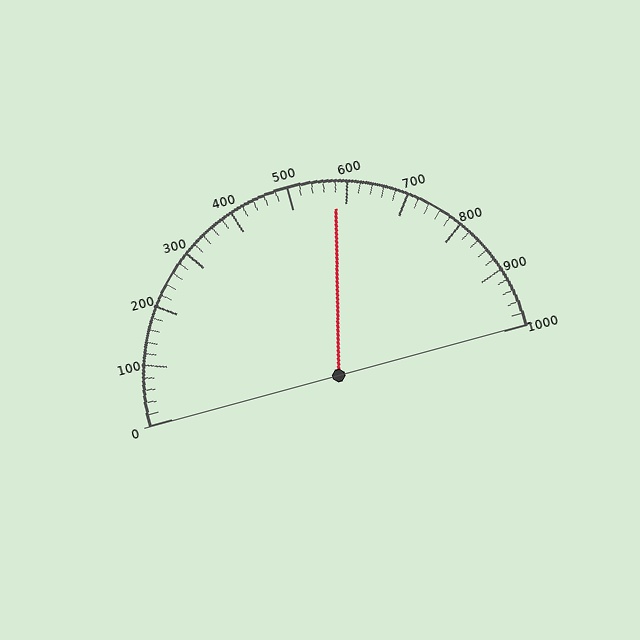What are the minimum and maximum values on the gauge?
The gauge ranges from 0 to 1000.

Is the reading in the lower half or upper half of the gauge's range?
The reading is in the upper half of the range (0 to 1000).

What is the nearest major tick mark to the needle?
The nearest major tick mark is 600.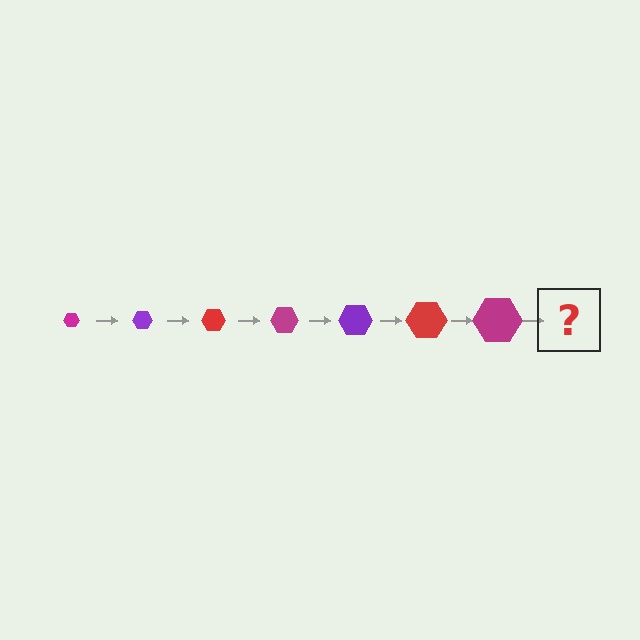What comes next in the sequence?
The next element should be a purple hexagon, larger than the previous one.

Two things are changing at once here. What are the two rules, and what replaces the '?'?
The two rules are that the hexagon grows larger each step and the color cycles through magenta, purple, and red. The '?' should be a purple hexagon, larger than the previous one.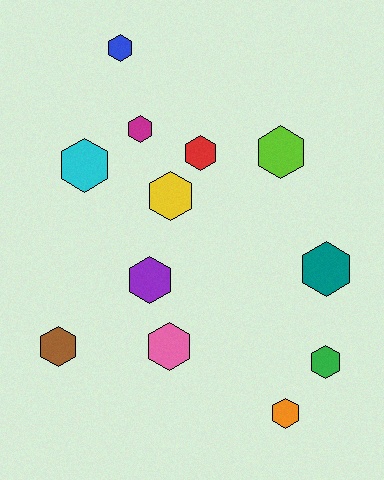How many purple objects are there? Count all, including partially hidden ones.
There is 1 purple object.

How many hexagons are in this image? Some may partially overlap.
There are 12 hexagons.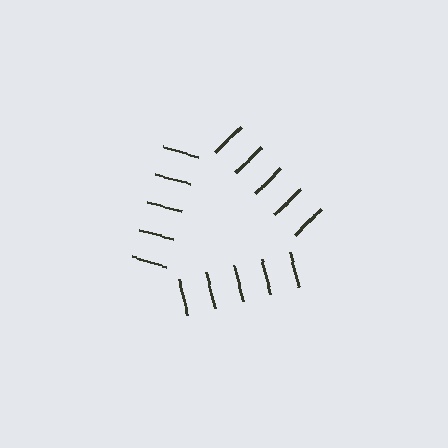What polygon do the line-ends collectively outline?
An illusory triangle — the line segments terminate on its edges but no continuous stroke is drawn.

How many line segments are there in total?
15 — 5 along each of the 3 edges.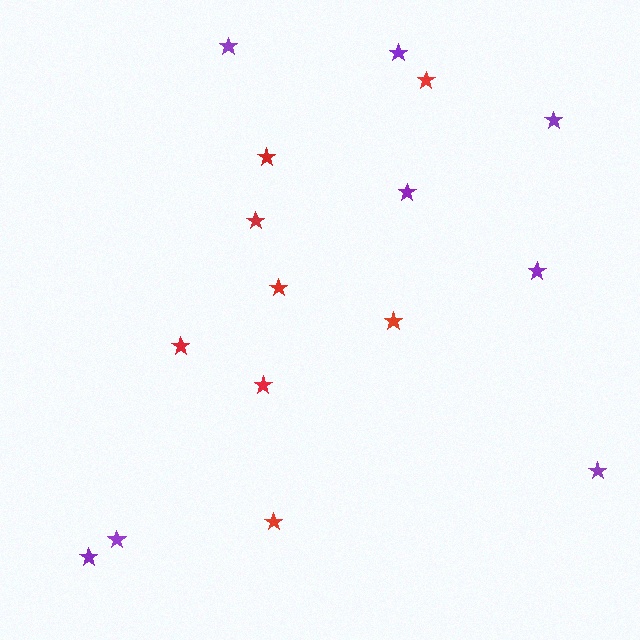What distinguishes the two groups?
There are 2 groups: one group of purple stars (8) and one group of red stars (8).